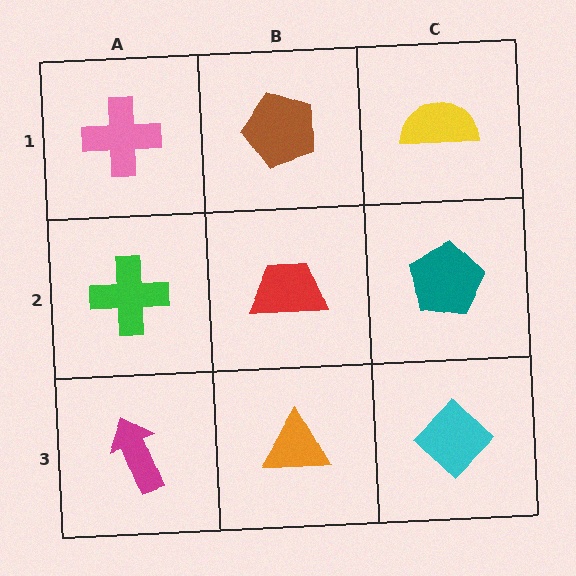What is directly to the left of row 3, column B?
A magenta arrow.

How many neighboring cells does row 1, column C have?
2.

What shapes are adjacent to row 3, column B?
A red trapezoid (row 2, column B), a magenta arrow (row 3, column A), a cyan diamond (row 3, column C).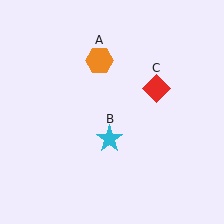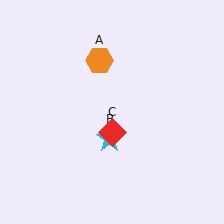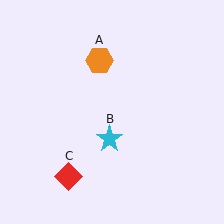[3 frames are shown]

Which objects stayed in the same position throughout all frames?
Orange hexagon (object A) and cyan star (object B) remained stationary.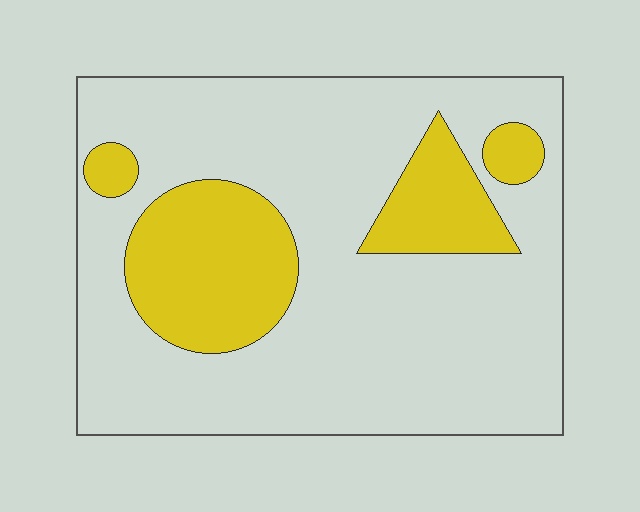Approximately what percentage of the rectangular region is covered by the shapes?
Approximately 25%.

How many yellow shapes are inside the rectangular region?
4.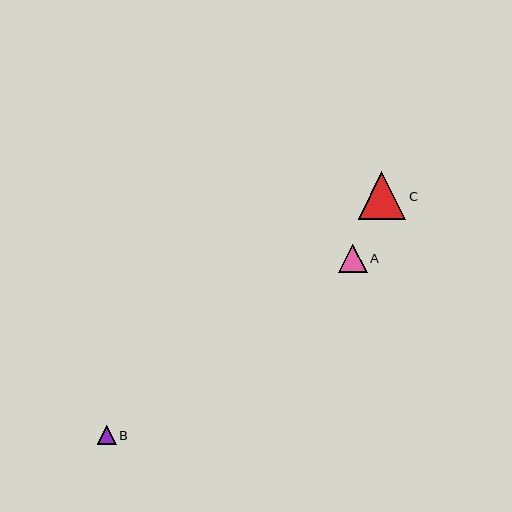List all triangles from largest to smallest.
From largest to smallest: C, A, B.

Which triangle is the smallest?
Triangle B is the smallest with a size of approximately 19 pixels.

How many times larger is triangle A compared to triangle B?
Triangle A is approximately 1.5 times the size of triangle B.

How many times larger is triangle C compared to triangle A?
Triangle C is approximately 1.7 times the size of triangle A.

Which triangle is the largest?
Triangle C is the largest with a size of approximately 48 pixels.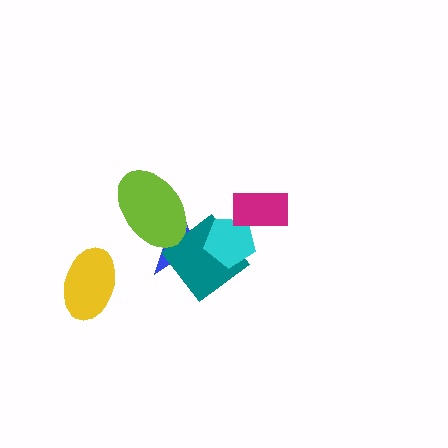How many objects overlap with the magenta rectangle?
1 object overlaps with the magenta rectangle.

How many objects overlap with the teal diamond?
2 objects overlap with the teal diamond.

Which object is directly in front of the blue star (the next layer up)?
The teal diamond is directly in front of the blue star.